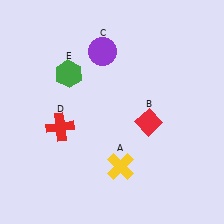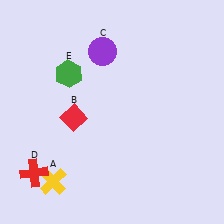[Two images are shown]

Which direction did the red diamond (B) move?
The red diamond (B) moved left.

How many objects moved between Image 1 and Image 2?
3 objects moved between the two images.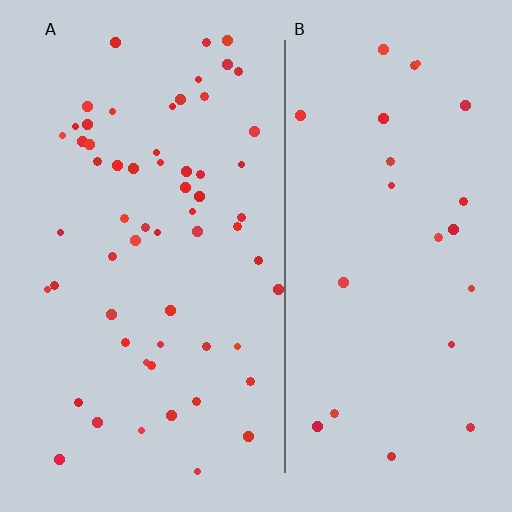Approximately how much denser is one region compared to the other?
Approximately 2.5× — region A over region B.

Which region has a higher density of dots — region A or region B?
A (the left).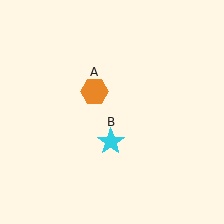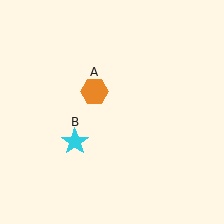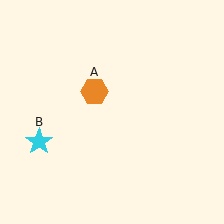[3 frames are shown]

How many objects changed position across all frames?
1 object changed position: cyan star (object B).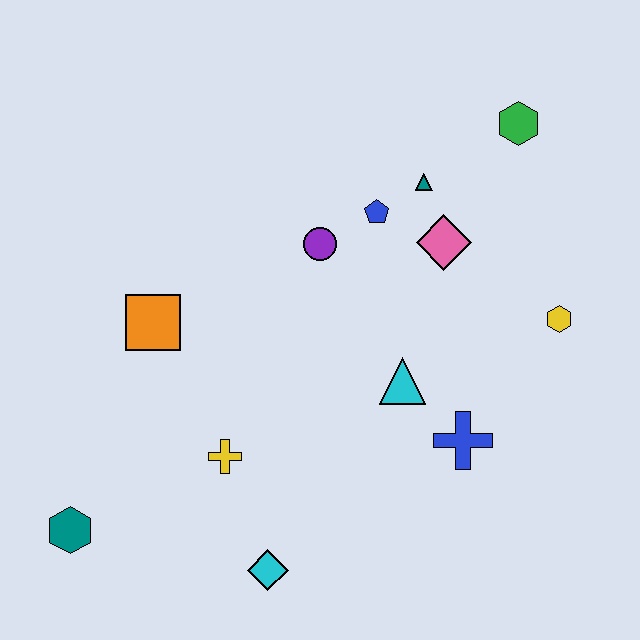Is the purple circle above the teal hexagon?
Yes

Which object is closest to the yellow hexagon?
The pink diamond is closest to the yellow hexagon.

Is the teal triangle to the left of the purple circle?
No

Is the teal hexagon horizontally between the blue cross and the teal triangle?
No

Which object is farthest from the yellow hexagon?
The teal hexagon is farthest from the yellow hexagon.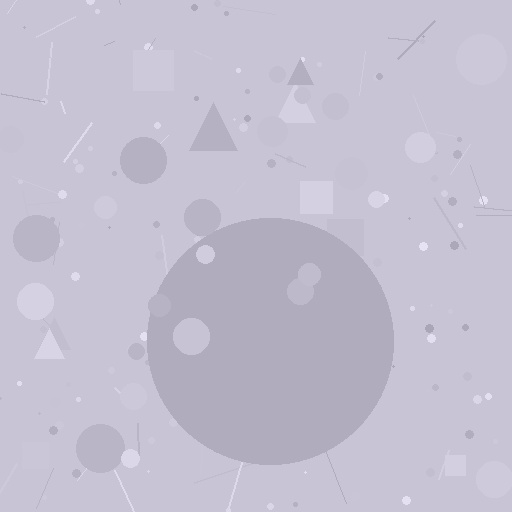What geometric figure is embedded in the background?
A circle is embedded in the background.